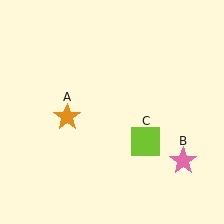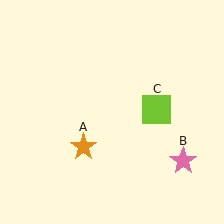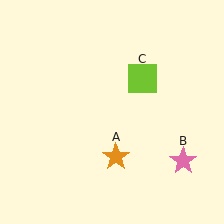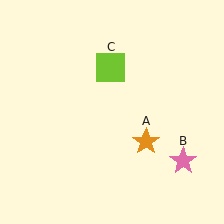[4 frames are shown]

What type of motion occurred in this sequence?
The orange star (object A), lime square (object C) rotated counterclockwise around the center of the scene.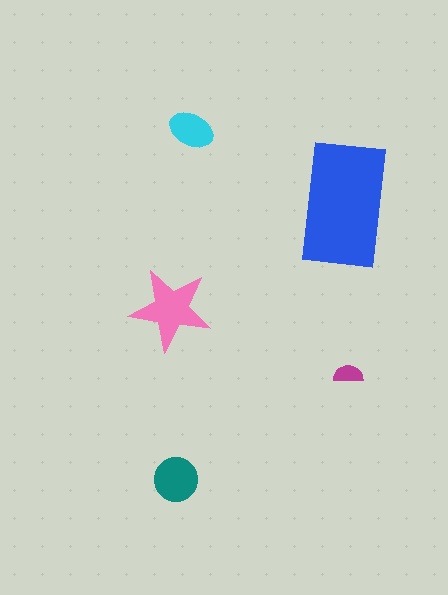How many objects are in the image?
There are 5 objects in the image.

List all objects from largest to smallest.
The blue rectangle, the pink star, the teal circle, the cyan ellipse, the magenta semicircle.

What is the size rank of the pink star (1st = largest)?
2nd.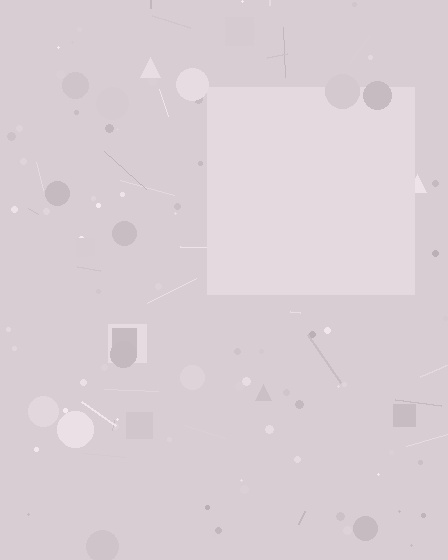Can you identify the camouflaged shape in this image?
The camouflaged shape is a square.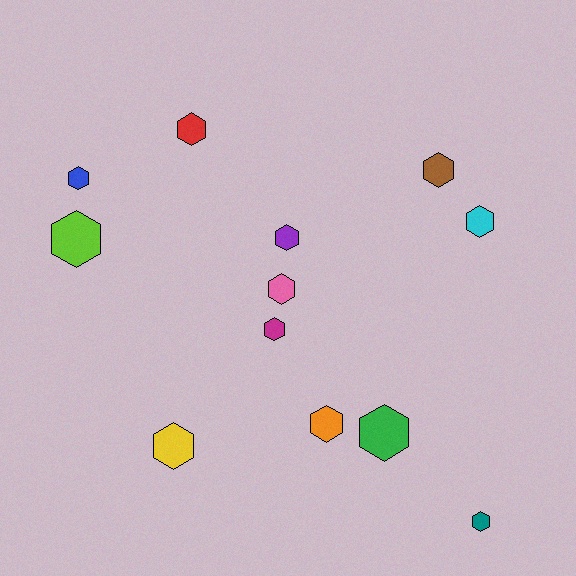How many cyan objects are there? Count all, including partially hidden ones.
There is 1 cyan object.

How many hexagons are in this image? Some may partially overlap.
There are 12 hexagons.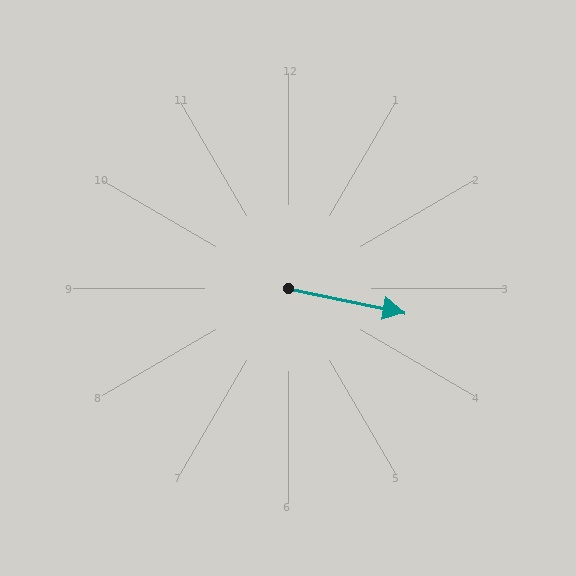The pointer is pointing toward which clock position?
Roughly 3 o'clock.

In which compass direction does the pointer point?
East.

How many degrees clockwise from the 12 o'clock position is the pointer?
Approximately 102 degrees.